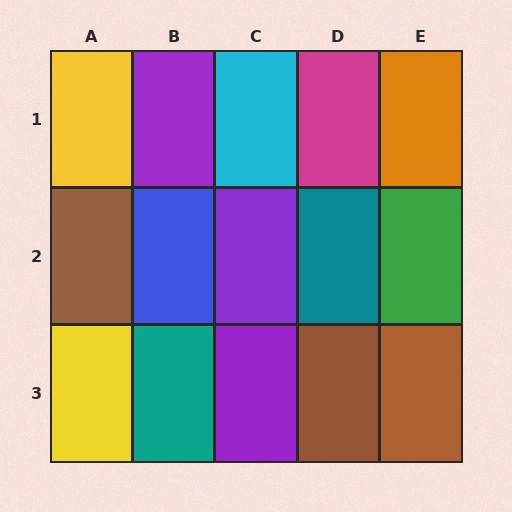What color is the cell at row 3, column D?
Brown.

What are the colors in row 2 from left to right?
Brown, blue, purple, teal, green.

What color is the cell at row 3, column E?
Brown.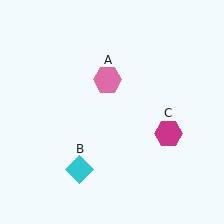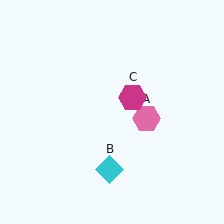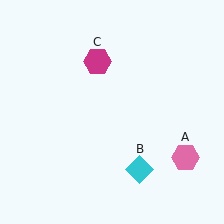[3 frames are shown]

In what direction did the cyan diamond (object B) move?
The cyan diamond (object B) moved right.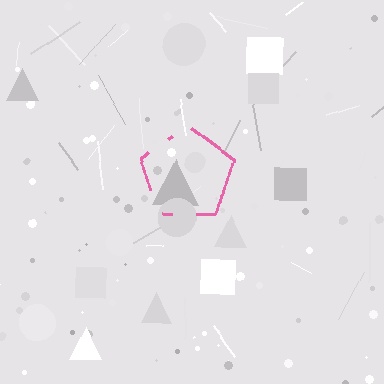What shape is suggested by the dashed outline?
The dashed outline suggests a pentagon.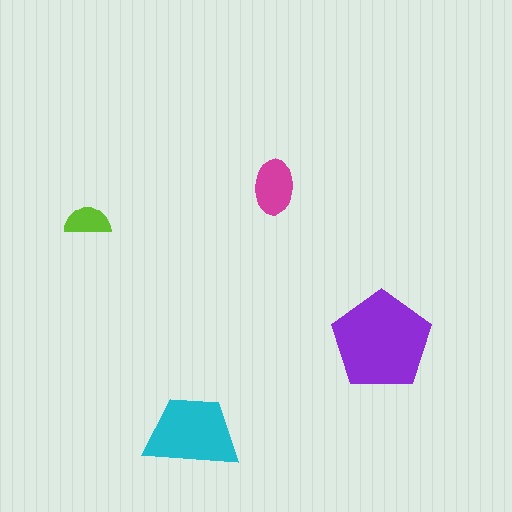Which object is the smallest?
The lime semicircle.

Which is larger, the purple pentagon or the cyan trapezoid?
The purple pentagon.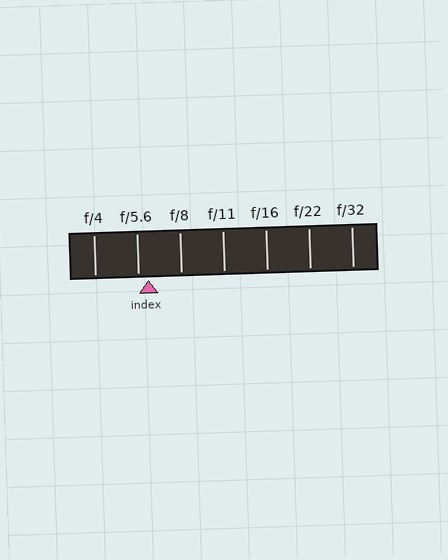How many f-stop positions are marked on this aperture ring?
There are 7 f-stop positions marked.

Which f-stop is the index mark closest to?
The index mark is closest to f/5.6.